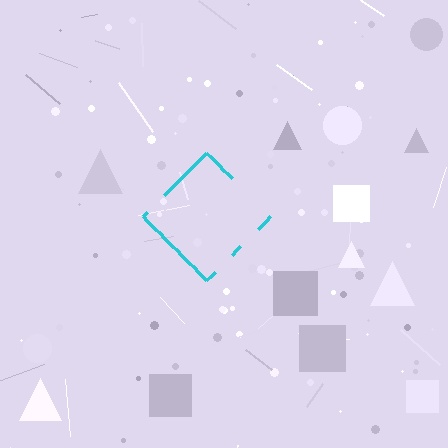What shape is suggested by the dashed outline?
The dashed outline suggests a diamond.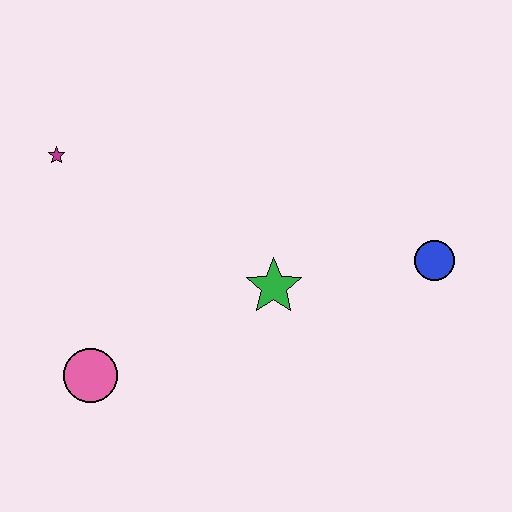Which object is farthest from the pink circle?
The blue circle is farthest from the pink circle.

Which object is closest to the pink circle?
The green star is closest to the pink circle.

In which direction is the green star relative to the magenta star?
The green star is to the right of the magenta star.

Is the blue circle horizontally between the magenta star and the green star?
No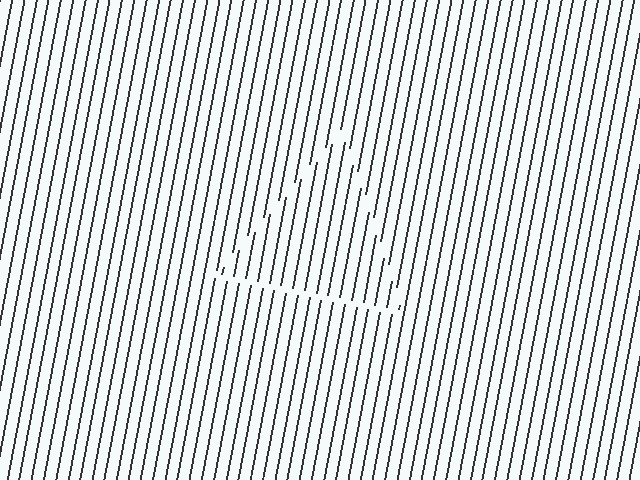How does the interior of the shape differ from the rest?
The interior of the shape contains the same grating, shifted by half a period — the contour is defined by the phase discontinuity where line-ends from the inner and outer gratings abut.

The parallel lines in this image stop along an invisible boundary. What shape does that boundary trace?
An illusory triangle. The interior of the shape contains the same grating, shifted by half a period — the contour is defined by the phase discontinuity where line-ends from the inner and outer gratings abut.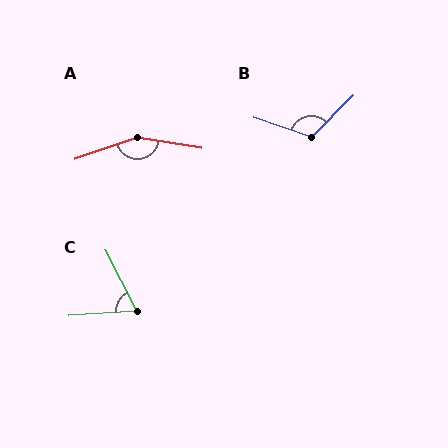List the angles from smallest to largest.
C (67°), B (116°), A (152°).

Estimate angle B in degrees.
Approximately 116 degrees.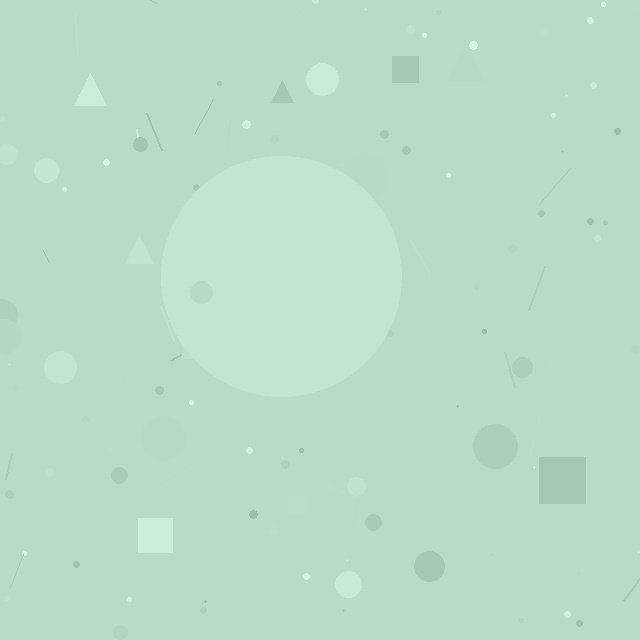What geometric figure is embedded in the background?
A circle is embedded in the background.